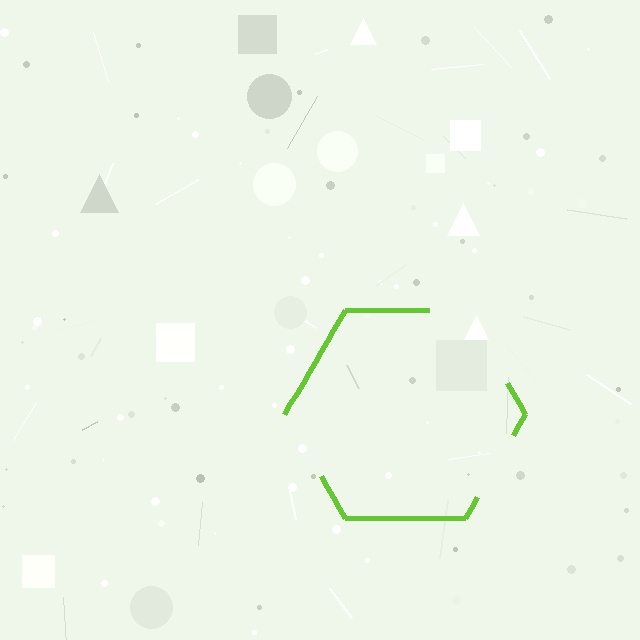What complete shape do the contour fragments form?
The contour fragments form a hexagon.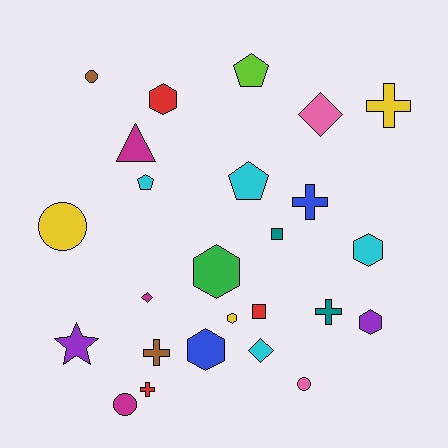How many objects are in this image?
There are 25 objects.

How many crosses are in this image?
There are 5 crosses.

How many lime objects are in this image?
There is 1 lime object.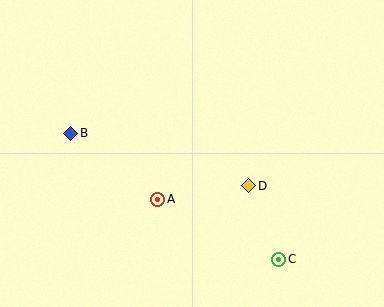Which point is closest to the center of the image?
Point A at (158, 199) is closest to the center.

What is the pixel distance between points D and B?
The distance between D and B is 186 pixels.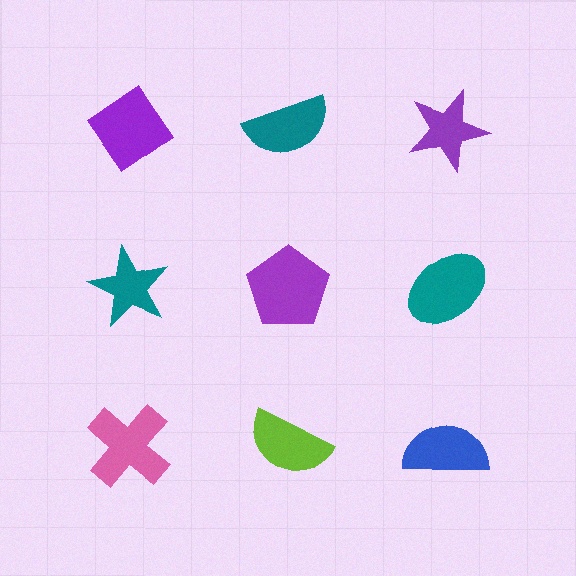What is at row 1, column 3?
A purple star.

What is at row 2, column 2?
A purple pentagon.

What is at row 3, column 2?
A lime semicircle.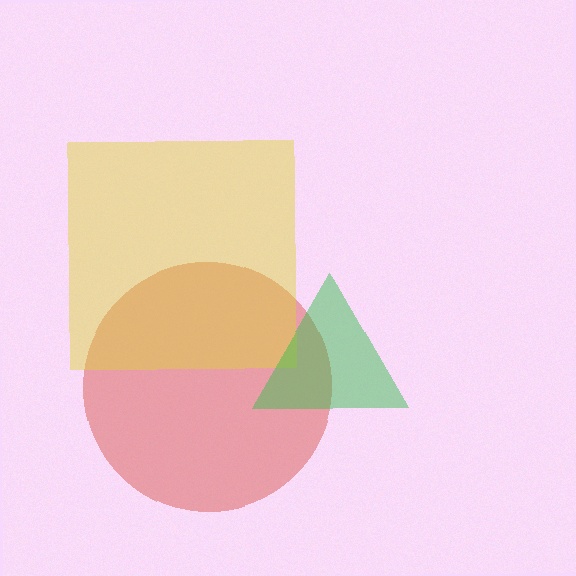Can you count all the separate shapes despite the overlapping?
Yes, there are 3 separate shapes.